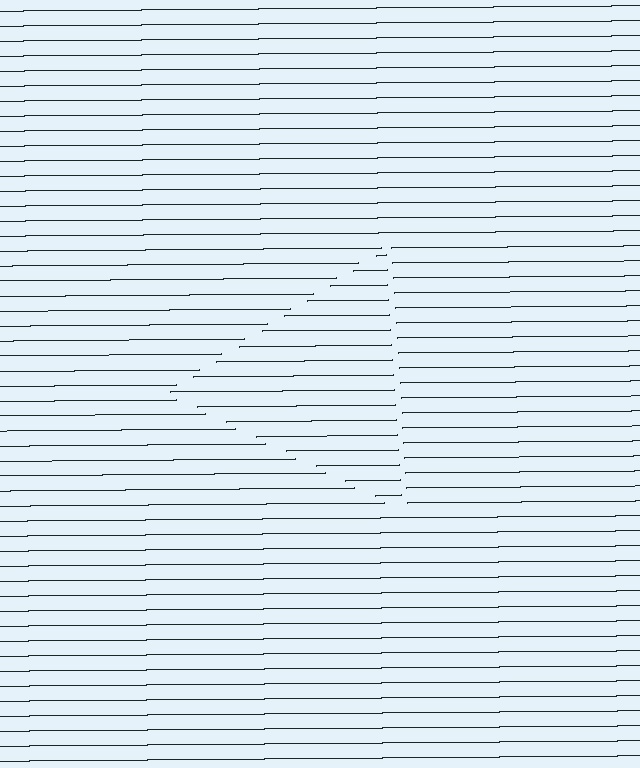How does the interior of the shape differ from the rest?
The interior of the shape contains the same grating, shifted by half a period — the contour is defined by the phase discontinuity where line-ends from the inner and outer gratings abut.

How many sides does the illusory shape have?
3 sides — the line-ends trace a triangle.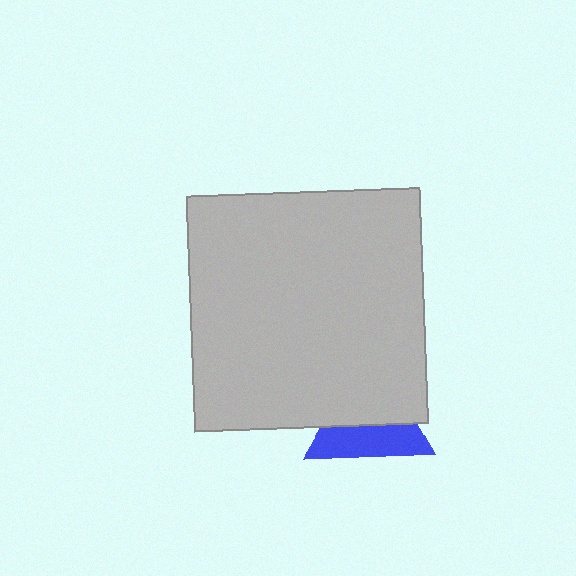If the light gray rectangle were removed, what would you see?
You would see the complete blue triangle.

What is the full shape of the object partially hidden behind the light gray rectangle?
The partially hidden object is a blue triangle.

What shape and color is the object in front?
The object in front is a light gray rectangle.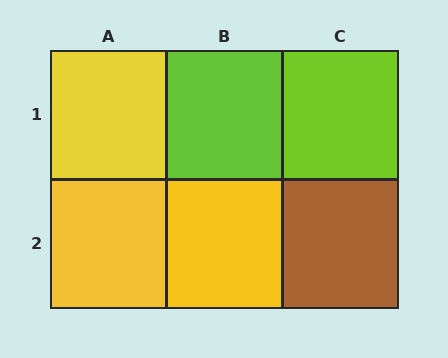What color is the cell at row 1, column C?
Lime.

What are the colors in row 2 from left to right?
Yellow, yellow, brown.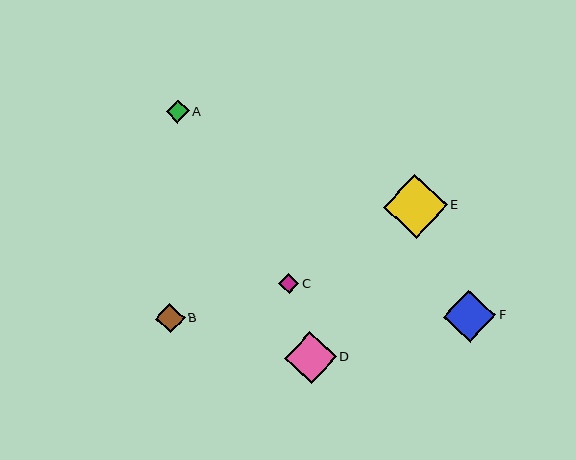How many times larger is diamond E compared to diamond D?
Diamond E is approximately 1.2 times the size of diamond D.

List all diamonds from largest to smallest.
From largest to smallest: E, D, F, B, A, C.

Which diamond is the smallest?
Diamond C is the smallest with a size of approximately 20 pixels.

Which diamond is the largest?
Diamond E is the largest with a size of approximately 64 pixels.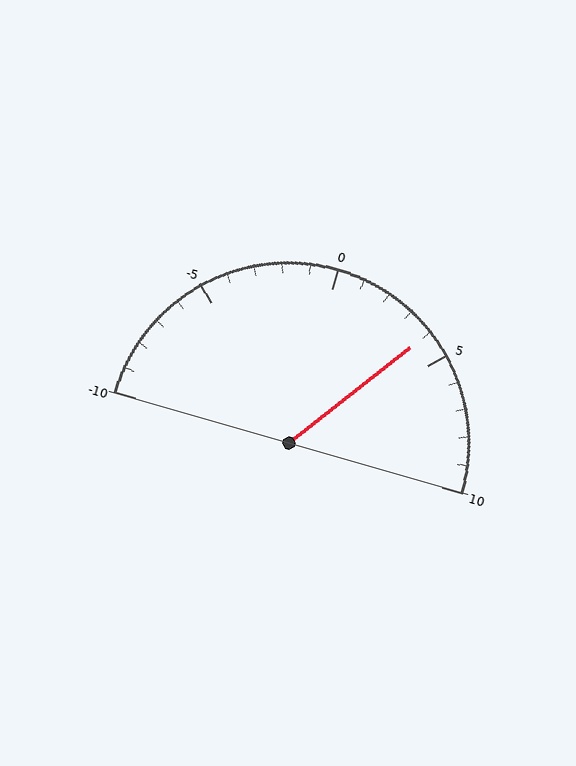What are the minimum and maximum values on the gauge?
The gauge ranges from -10 to 10.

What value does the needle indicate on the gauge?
The needle indicates approximately 4.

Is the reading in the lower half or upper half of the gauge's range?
The reading is in the upper half of the range (-10 to 10).